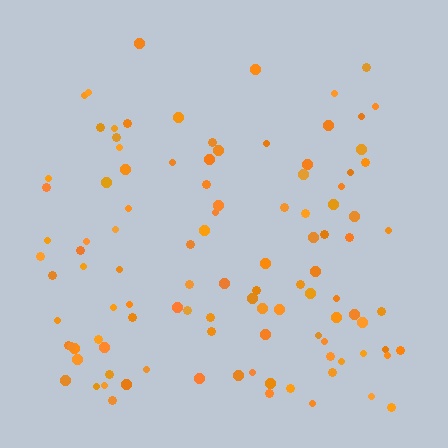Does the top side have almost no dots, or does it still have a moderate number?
Still a moderate number, just noticeably fewer than the bottom.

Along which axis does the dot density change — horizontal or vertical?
Vertical.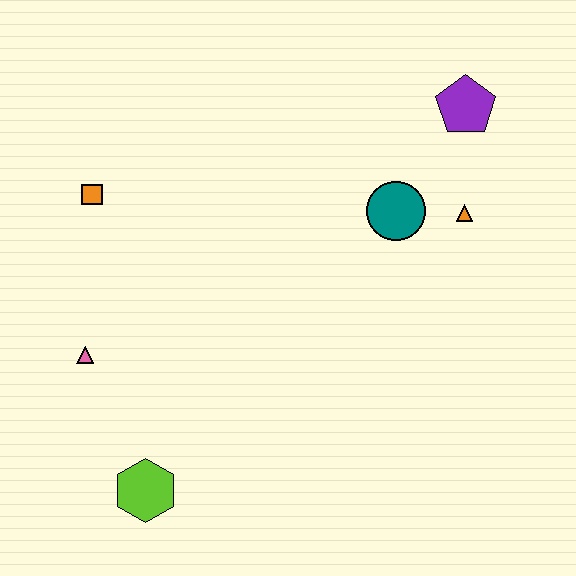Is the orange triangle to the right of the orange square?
Yes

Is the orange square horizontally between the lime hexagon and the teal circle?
No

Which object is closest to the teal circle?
The orange triangle is closest to the teal circle.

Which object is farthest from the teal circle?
The lime hexagon is farthest from the teal circle.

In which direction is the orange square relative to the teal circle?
The orange square is to the left of the teal circle.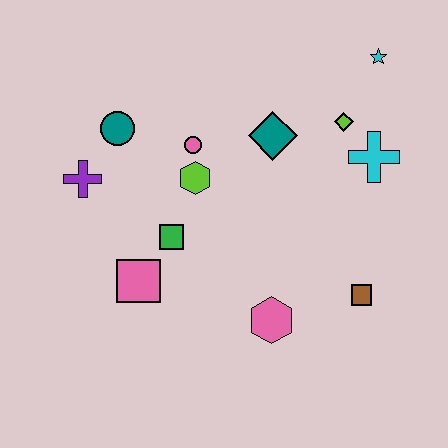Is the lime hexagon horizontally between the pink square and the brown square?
Yes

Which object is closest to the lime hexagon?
The pink circle is closest to the lime hexagon.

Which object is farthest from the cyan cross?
The purple cross is farthest from the cyan cross.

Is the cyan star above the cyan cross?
Yes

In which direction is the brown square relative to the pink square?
The brown square is to the right of the pink square.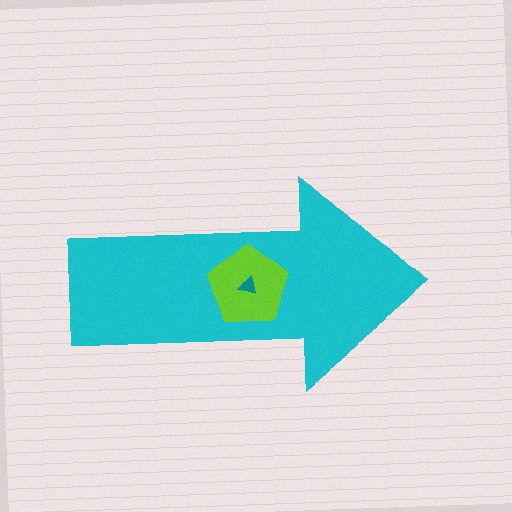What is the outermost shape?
The cyan arrow.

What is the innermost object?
The teal triangle.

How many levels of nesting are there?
3.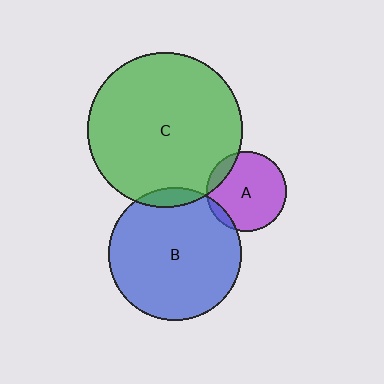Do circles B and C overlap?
Yes.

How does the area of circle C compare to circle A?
Approximately 3.8 times.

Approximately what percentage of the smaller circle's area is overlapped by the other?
Approximately 5%.